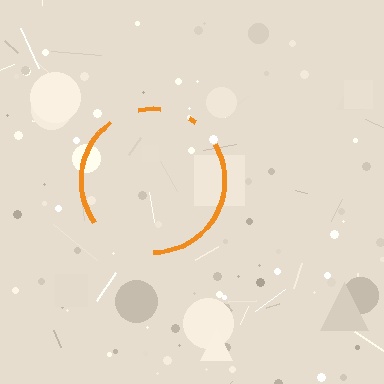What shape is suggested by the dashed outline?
The dashed outline suggests a circle.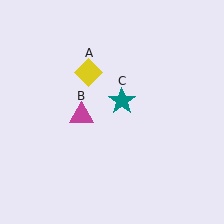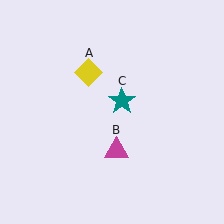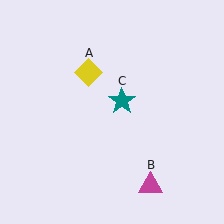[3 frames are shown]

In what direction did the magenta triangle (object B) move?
The magenta triangle (object B) moved down and to the right.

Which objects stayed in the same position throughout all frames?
Yellow diamond (object A) and teal star (object C) remained stationary.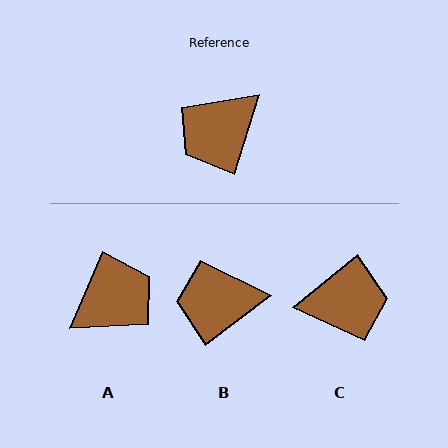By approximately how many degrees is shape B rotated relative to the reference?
Approximately 36 degrees clockwise.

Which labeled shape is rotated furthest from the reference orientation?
A, about 174 degrees away.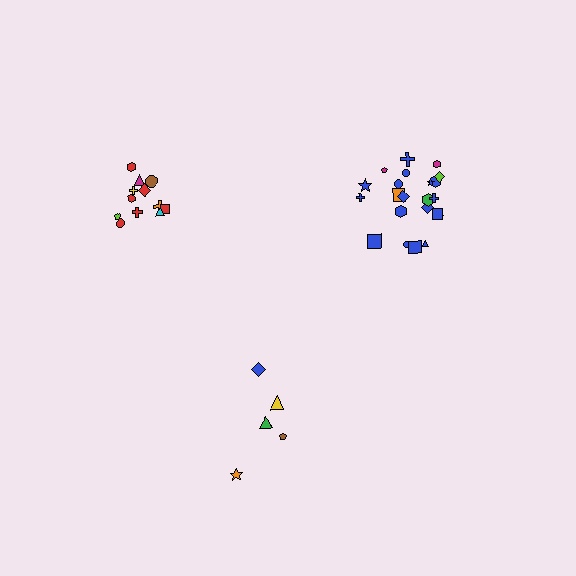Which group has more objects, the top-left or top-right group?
The top-right group.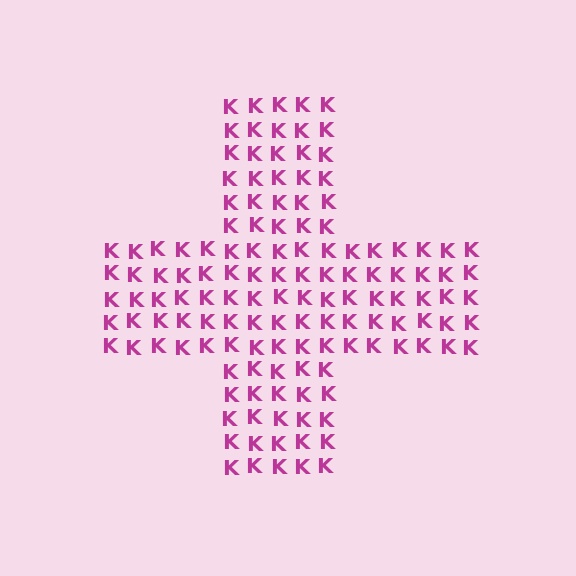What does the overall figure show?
The overall figure shows a cross.